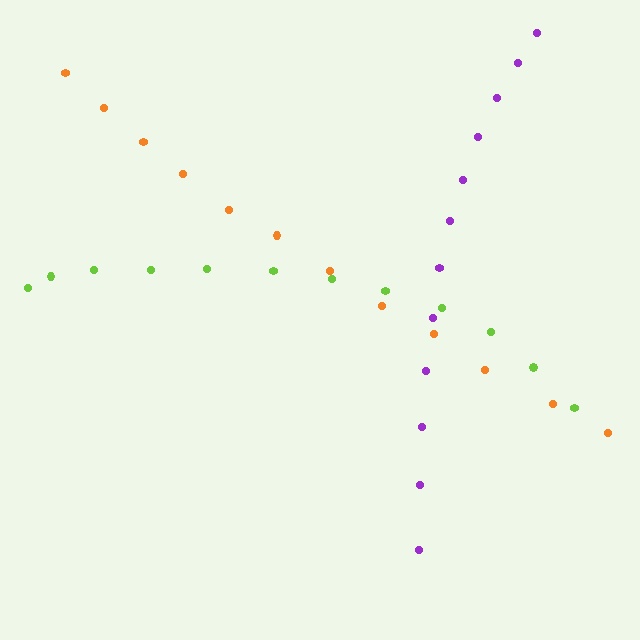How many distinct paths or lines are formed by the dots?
There are 3 distinct paths.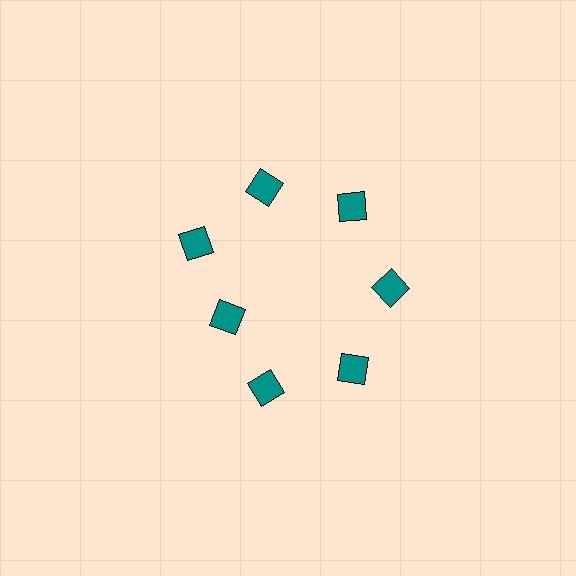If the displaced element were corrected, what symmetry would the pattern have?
It would have 7-fold rotational symmetry — the pattern would map onto itself every 51 degrees.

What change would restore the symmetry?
The symmetry would be restored by moving it outward, back onto the ring so that all 7 diamonds sit at equal angles and equal distance from the center.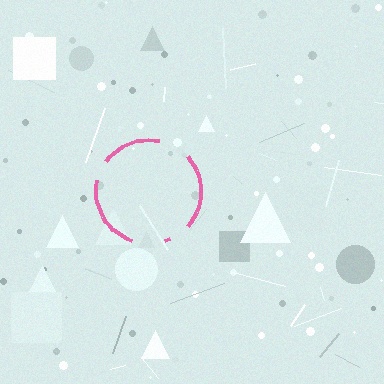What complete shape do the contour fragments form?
The contour fragments form a circle.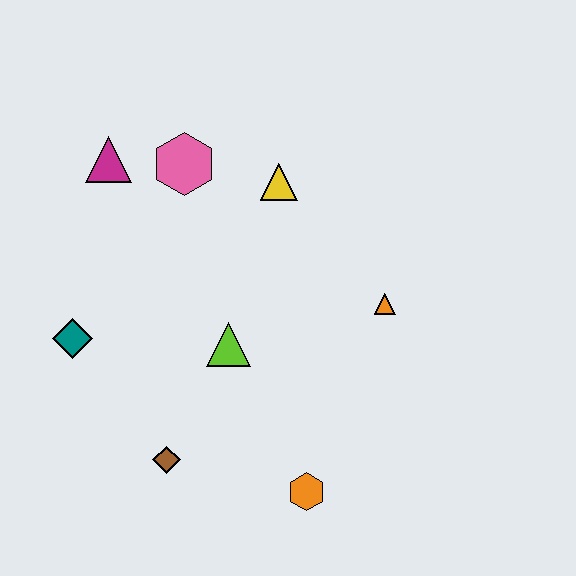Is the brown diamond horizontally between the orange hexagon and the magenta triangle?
Yes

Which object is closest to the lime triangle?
The brown diamond is closest to the lime triangle.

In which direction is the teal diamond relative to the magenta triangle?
The teal diamond is below the magenta triangle.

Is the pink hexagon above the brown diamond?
Yes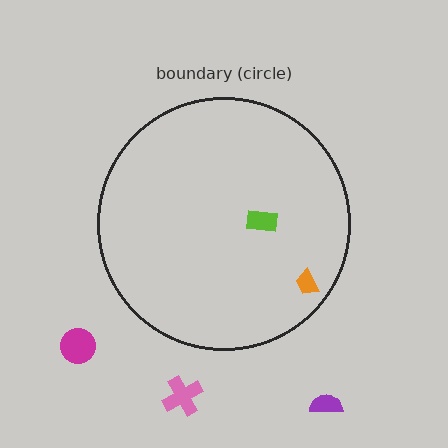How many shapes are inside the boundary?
2 inside, 3 outside.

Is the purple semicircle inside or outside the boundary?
Outside.